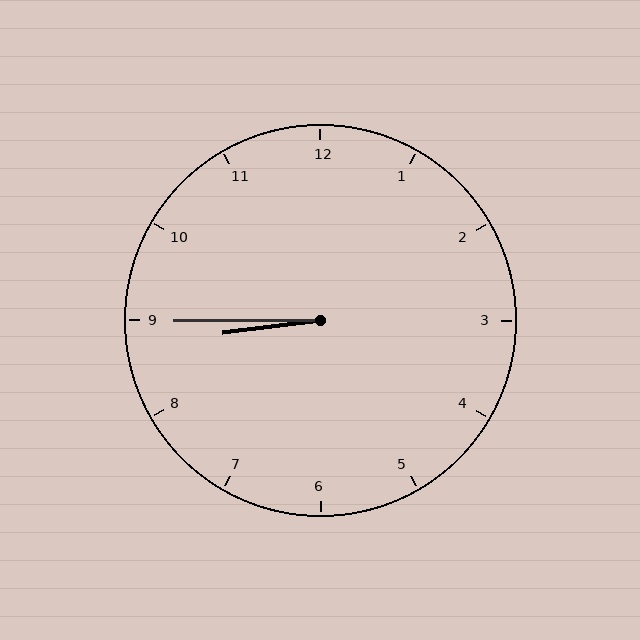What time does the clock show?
8:45.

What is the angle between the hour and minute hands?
Approximately 8 degrees.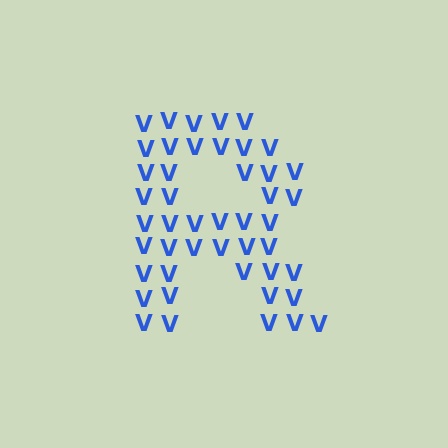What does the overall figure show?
The overall figure shows the letter R.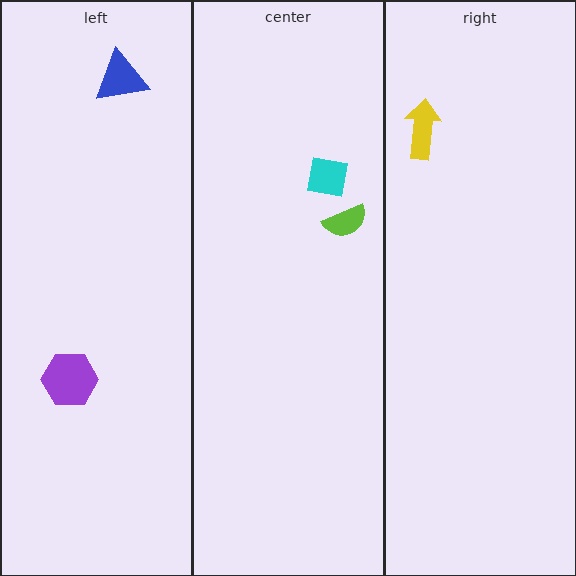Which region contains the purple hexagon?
The left region.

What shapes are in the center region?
The lime semicircle, the cyan square.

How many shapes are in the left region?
2.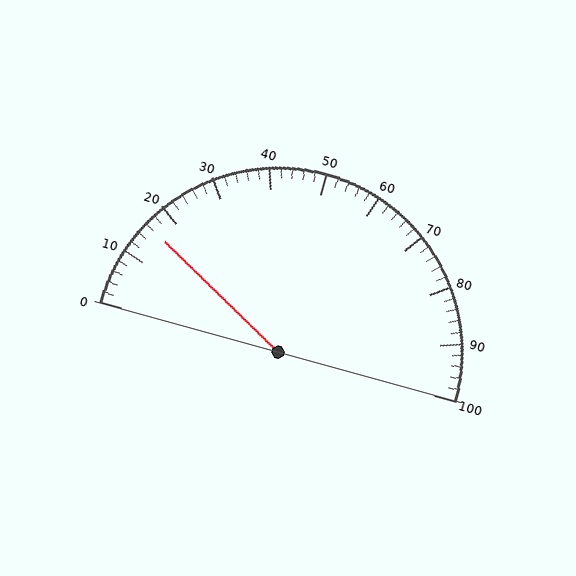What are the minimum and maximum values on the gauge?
The gauge ranges from 0 to 100.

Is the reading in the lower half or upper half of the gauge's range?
The reading is in the lower half of the range (0 to 100).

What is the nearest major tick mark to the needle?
The nearest major tick mark is 20.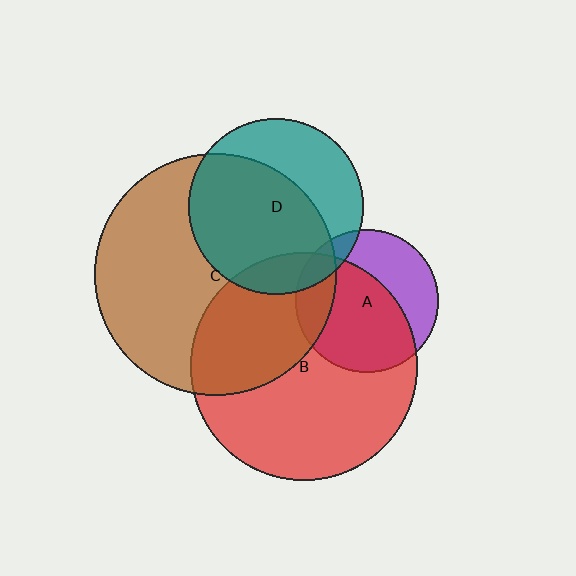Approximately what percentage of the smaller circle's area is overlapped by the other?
Approximately 65%.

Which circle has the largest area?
Circle C (brown).